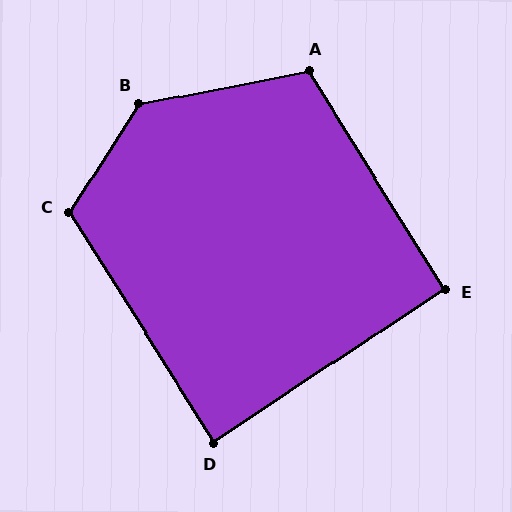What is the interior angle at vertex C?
Approximately 115 degrees (obtuse).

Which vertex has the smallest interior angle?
D, at approximately 89 degrees.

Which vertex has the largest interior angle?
B, at approximately 133 degrees.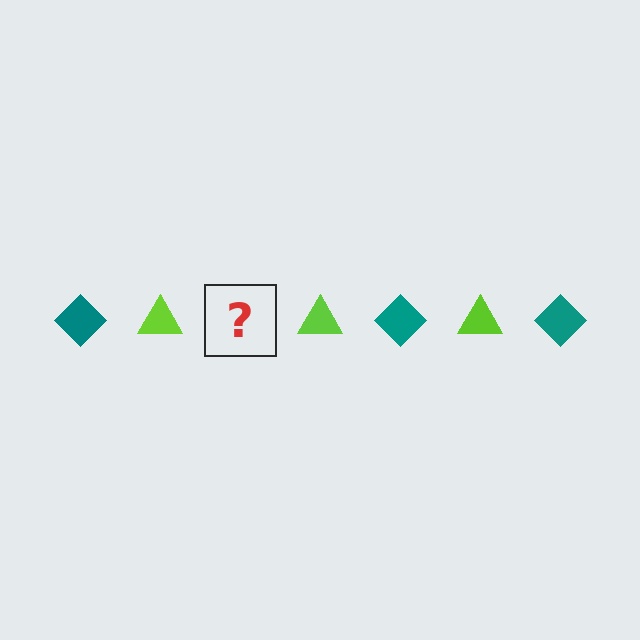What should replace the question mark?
The question mark should be replaced with a teal diamond.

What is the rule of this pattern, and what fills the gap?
The rule is that the pattern alternates between teal diamond and lime triangle. The gap should be filled with a teal diamond.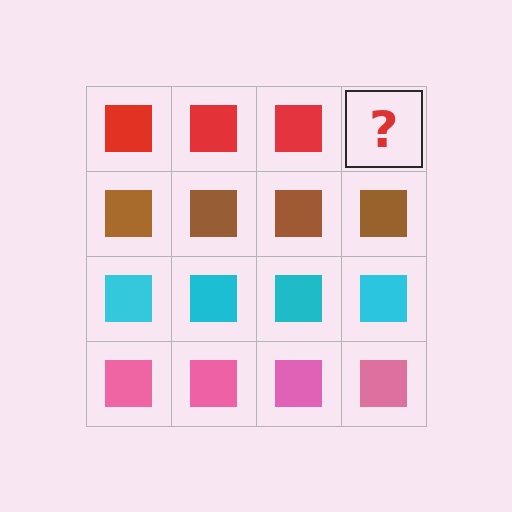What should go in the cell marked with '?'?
The missing cell should contain a red square.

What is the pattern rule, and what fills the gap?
The rule is that each row has a consistent color. The gap should be filled with a red square.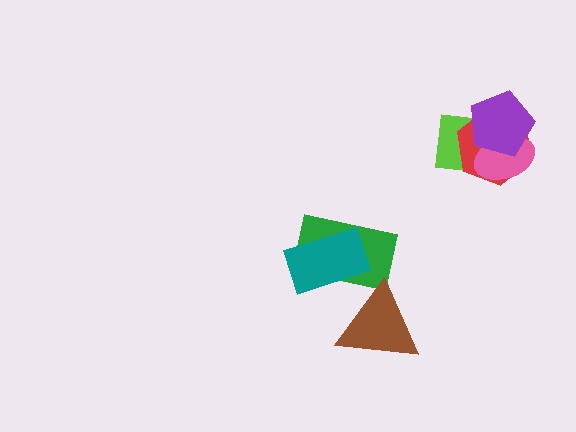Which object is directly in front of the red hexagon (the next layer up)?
The pink ellipse is directly in front of the red hexagon.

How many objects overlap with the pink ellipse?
3 objects overlap with the pink ellipse.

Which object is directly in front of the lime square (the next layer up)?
The red hexagon is directly in front of the lime square.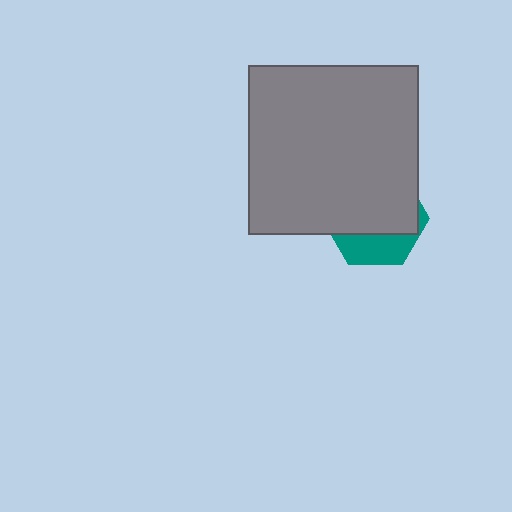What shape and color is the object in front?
The object in front is a gray square.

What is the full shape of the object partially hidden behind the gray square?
The partially hidden object is a teal hexagon.